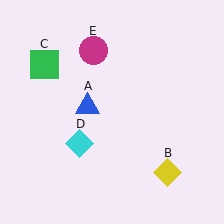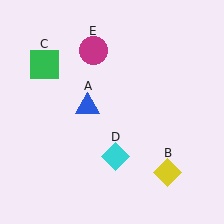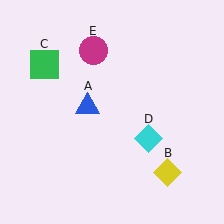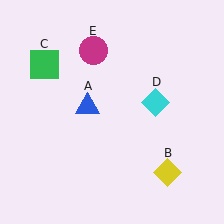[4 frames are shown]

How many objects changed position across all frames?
1 object changed position: cyan diamond (object D).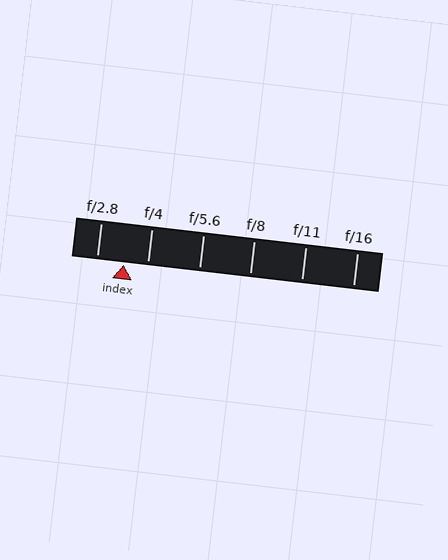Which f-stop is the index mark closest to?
The index mark is closest to f/4.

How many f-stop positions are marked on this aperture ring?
There are 6 f-stop positions marked.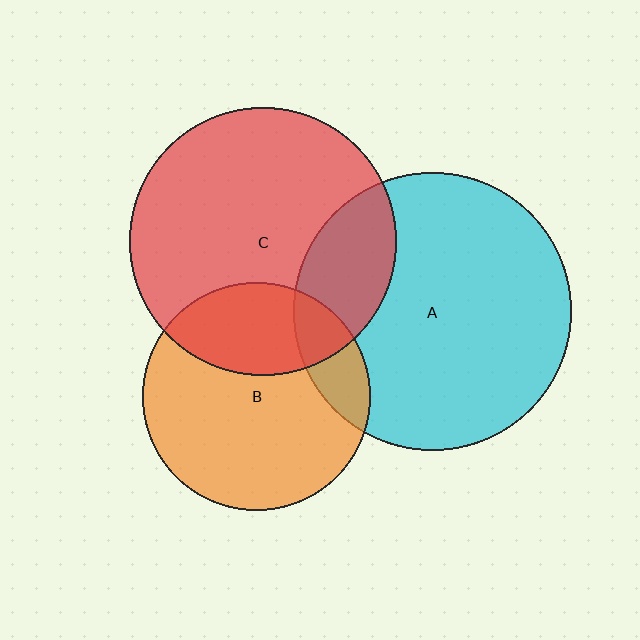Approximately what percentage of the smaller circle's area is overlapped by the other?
Approximately 20%.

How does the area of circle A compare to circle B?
Approximately 1.5 times.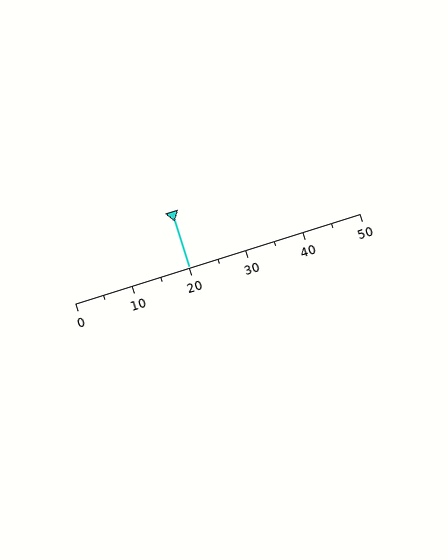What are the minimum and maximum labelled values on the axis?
The axis runs from 0 to 50.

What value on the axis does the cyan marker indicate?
The marker indicates approximately 20.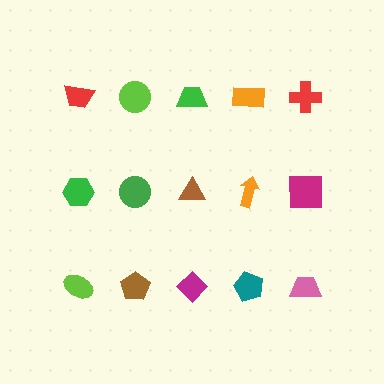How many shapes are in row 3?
5 shapes.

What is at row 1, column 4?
An orange rectangle.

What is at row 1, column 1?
A red trapezoid.